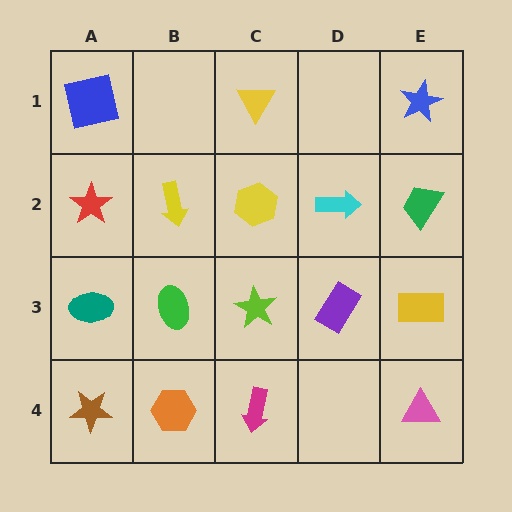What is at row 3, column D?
A purple rectangle.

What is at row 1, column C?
A yellow triangle.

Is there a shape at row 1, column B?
No, that cell is empty.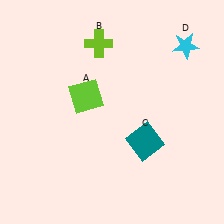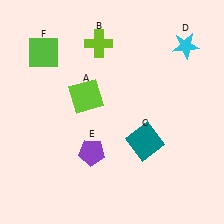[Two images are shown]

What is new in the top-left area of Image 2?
A lime square (F) was added in the top-left area of Image 2.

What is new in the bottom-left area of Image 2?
A purple pentagon (E) was added in the bottom-left area of Image 2.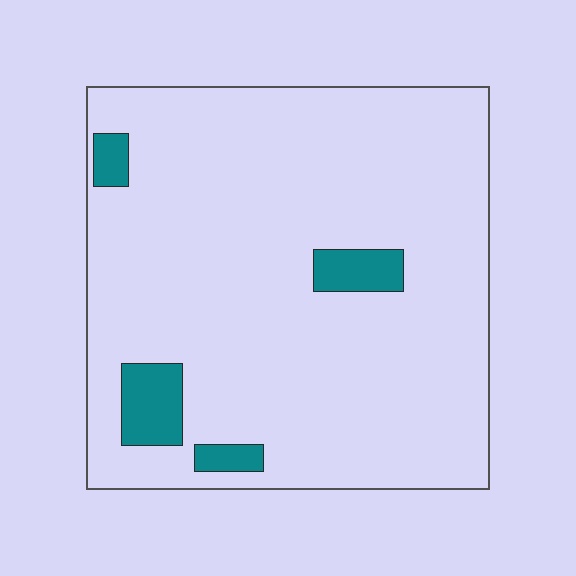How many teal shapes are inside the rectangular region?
4.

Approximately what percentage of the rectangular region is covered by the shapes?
Approximately 10%.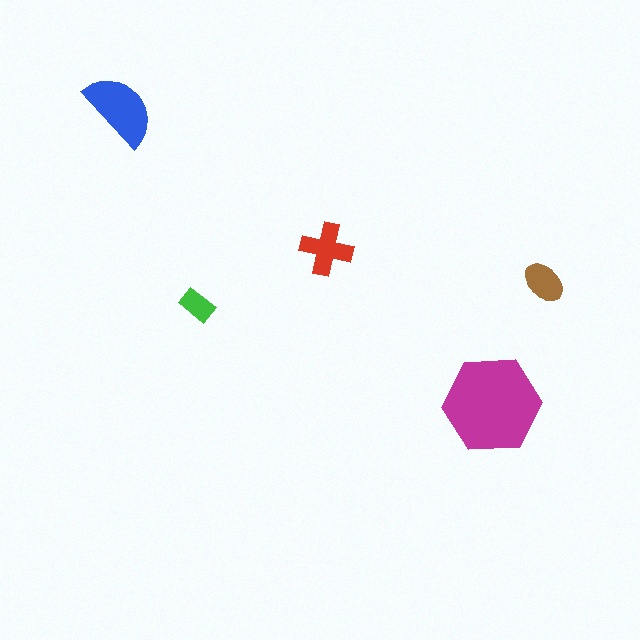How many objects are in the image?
There are 5 objects in the image.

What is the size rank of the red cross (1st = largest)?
3rd.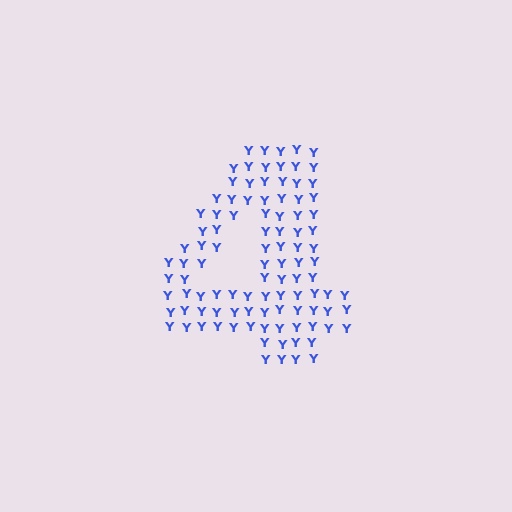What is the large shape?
The large shape is the digit 4.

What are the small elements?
The small elements are letter Y's.